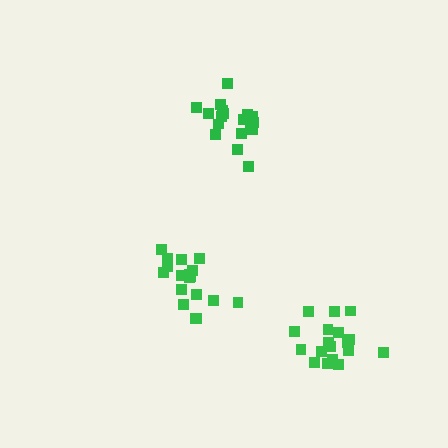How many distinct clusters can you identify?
There are 3 distinct clusters.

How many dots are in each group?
Group 1: 18 dots, Group 2: 18 dots, Group 3: 18 dots (54 total).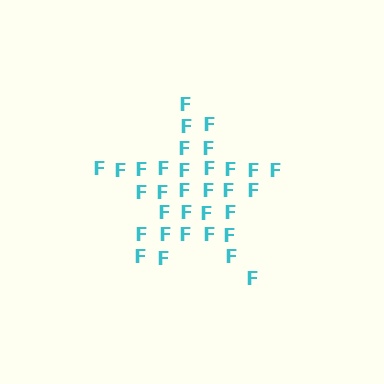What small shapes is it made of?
It is made of small letter F's.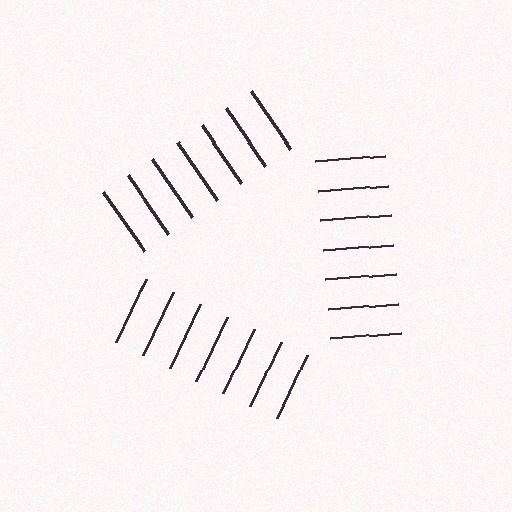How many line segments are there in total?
21 — 7 along each of the 3 edges.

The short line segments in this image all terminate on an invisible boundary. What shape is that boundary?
An illusory triangle — the line segments terminate on its edges but no continuous stroke is drawn.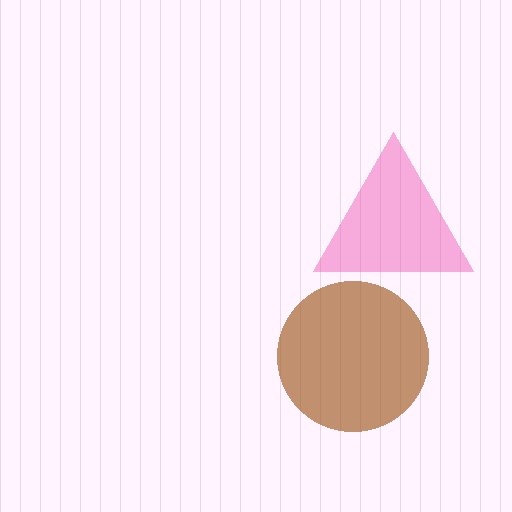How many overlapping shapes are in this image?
There are 2 overlapping shapes in the image.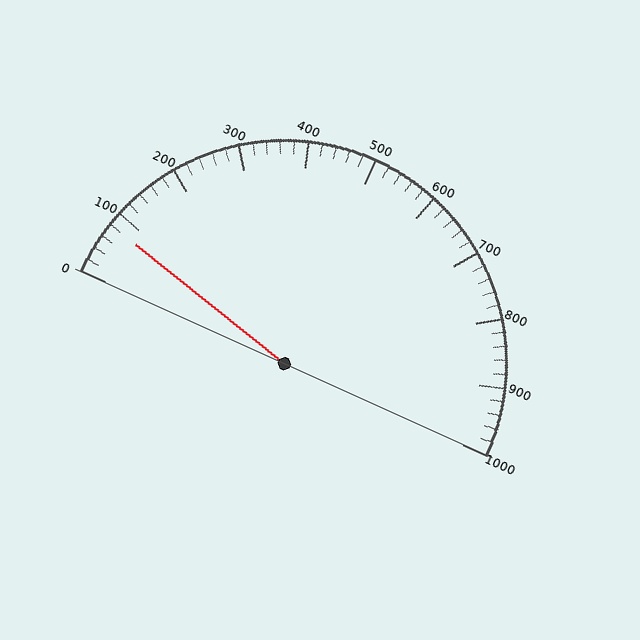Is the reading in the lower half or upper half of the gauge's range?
The reading is in the lower half of the range (0 to 1000).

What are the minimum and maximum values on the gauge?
The gauge ranges from 0 to 1000.